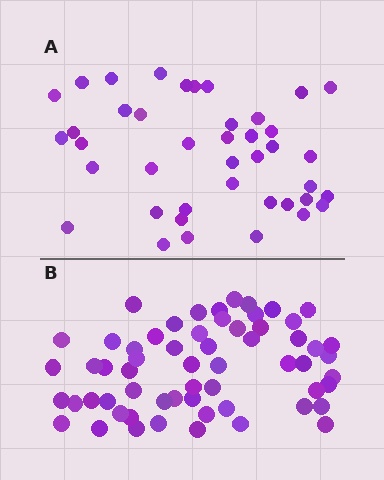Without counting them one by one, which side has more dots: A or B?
Region B (the bottom region) has more dots.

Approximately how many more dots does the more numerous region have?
Region B has approximately 20 more dots than region A.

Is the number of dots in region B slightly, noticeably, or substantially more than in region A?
Region B has substantially more. The ratio is roughly 1.5 to 1.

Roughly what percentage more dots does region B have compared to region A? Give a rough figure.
About 45% more.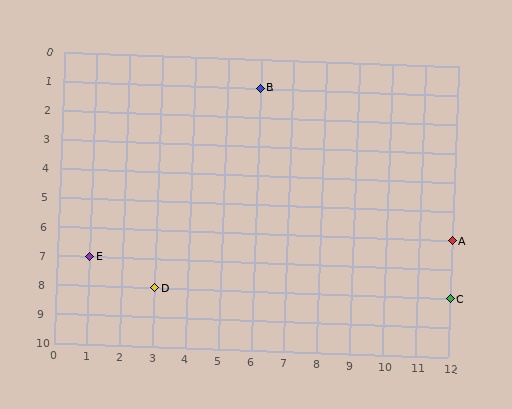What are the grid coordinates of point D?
Point D is at grid coordinates (3, 8).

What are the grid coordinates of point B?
Point B is at grid coordinates (6, 1).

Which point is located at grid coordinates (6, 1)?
Point B is at (6, 1).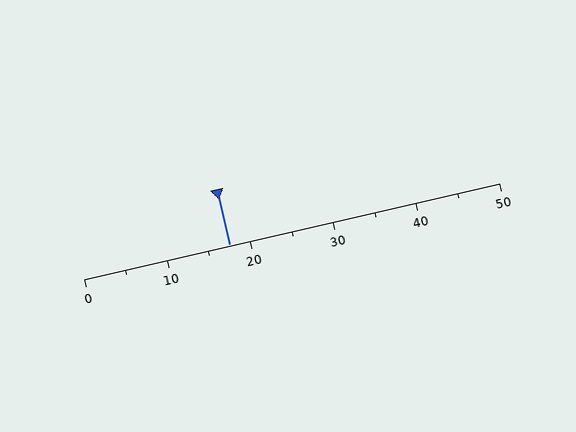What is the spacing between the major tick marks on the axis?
The major ticks are spaced 10 apart.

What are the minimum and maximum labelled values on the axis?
The axis runs from 0 to 50.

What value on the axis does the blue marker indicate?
The marker indicates approximately 17.5.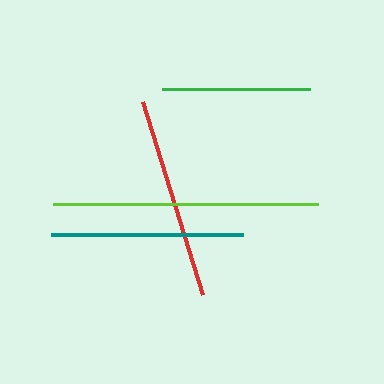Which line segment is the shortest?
The green line is the shortest at approximately 148 pixels.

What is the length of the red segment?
The red segment is approximately 202 pixels long.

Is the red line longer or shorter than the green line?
The red line is longer than the green line.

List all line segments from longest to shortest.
From longest to shortest: lime, red, teal, green.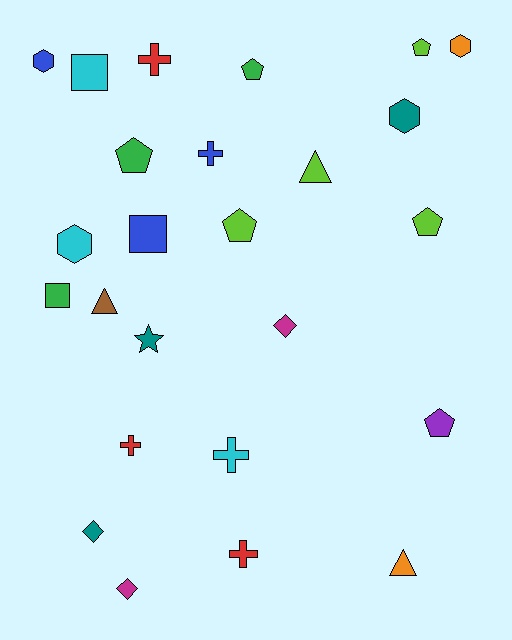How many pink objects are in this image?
There are no pink objects.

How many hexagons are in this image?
There are 4 hexagons.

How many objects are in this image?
There are 25 objects.